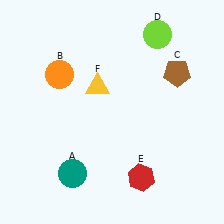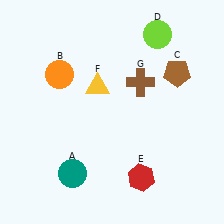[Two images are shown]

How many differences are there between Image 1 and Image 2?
There is 1 difference between the two images.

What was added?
A brown cross (G) was added in Image 2.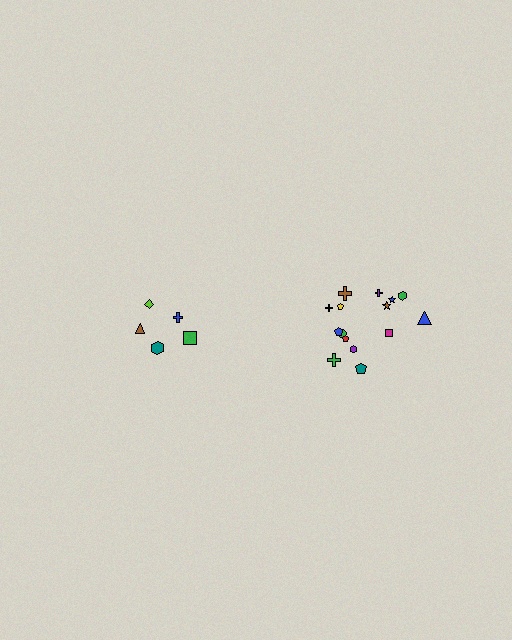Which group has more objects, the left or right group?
The right group.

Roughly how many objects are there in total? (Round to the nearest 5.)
Roughly 20 objects in total.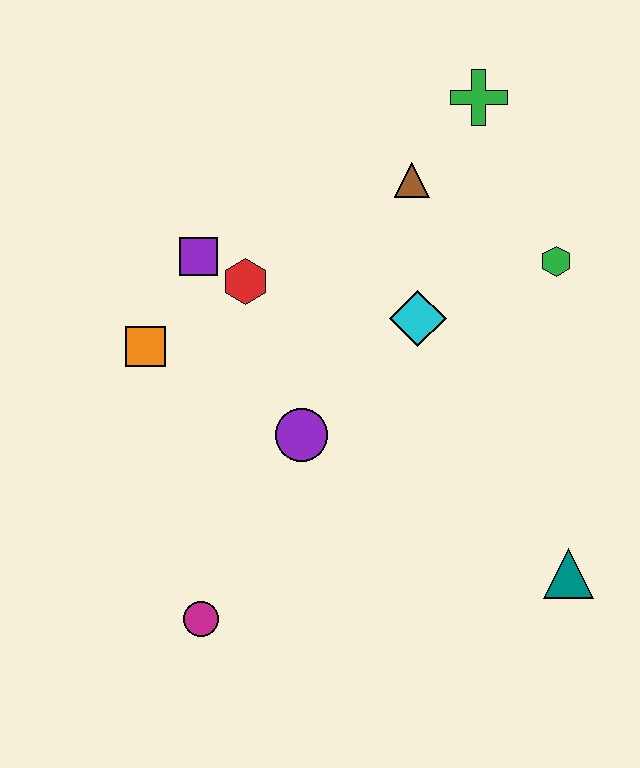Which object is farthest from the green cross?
The magenta circle is farthest from the green cross.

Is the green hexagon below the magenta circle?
No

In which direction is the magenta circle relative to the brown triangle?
The magenta circle is below the brown triangle.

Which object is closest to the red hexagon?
The purple square is closest to the red hexagon.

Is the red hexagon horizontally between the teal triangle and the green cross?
No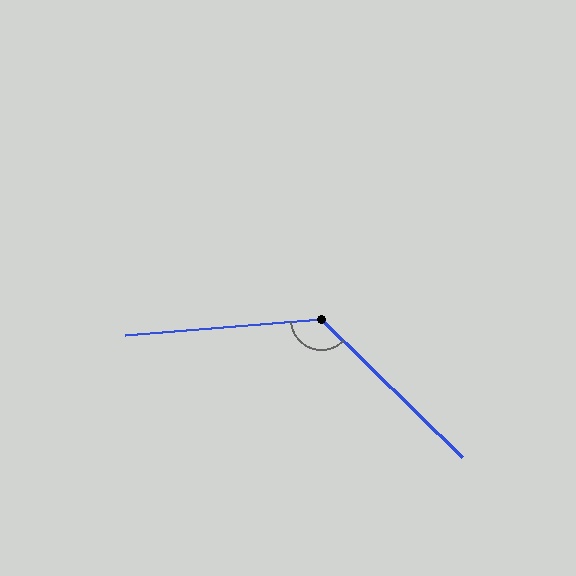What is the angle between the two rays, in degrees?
Approximately 131 degrees.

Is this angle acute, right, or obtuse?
It is obtuse.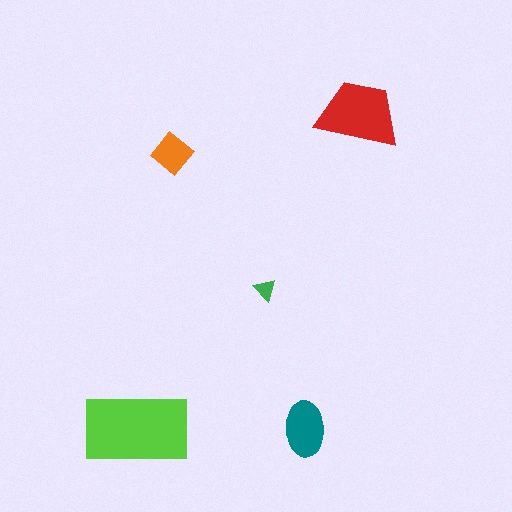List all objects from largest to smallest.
The lime rectangle, the red trapezoid, the teal ellipse, the orange diamond, the green triangle.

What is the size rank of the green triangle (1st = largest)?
5th.